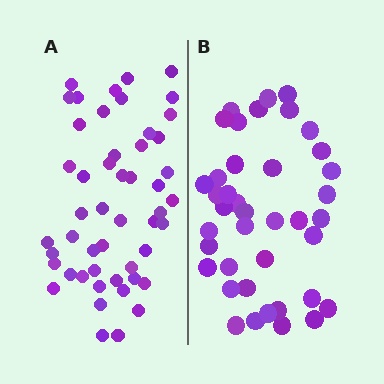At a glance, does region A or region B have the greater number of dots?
Region A (the left region) has more dots.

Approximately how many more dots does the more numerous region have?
Region A has roughly 10 or so more dots than region B.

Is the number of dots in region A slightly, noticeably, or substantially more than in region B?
Region A has noticeably more, but not dramatically so. The ratio is roughly 1.2 to 1.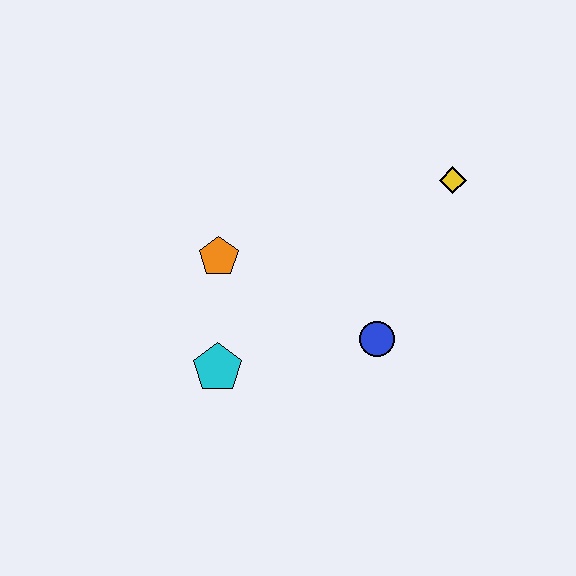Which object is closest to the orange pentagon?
The cyan pentagon is closest to the orange pentagon.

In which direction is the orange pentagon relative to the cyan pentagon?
The orange pentagon is above the cyan pentagon.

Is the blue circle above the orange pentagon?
No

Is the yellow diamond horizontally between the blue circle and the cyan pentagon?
No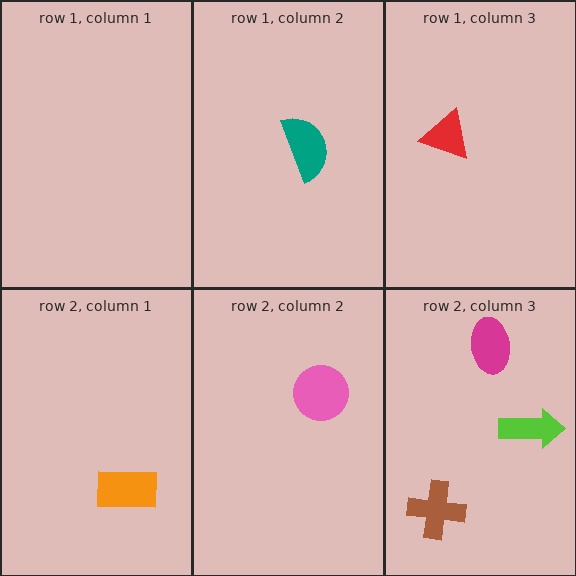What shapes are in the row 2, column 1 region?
The orange rectangle.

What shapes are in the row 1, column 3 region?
The red triangle.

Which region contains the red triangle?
The row 1, column 3 region.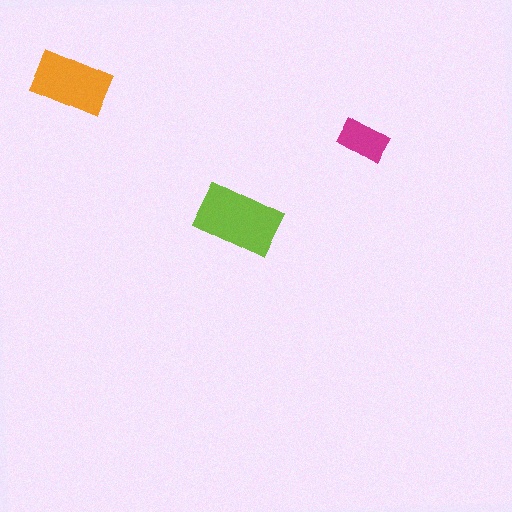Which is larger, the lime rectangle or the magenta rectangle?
The lime one.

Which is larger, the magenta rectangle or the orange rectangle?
The orange one.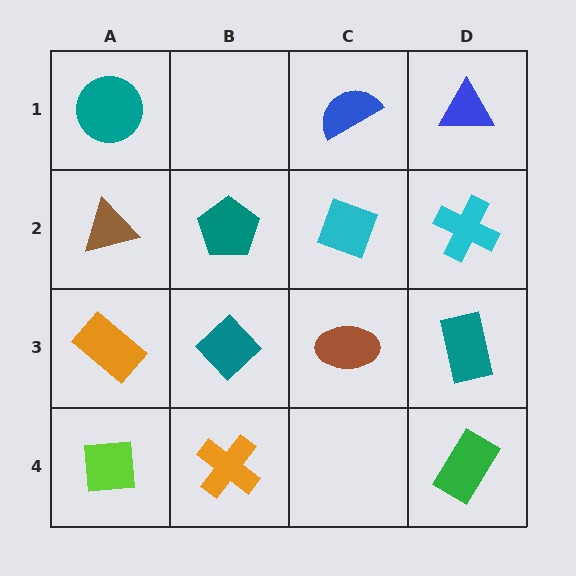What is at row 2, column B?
A teal pentagon.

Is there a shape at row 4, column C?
No, that cell is empty.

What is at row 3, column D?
A teal rectangle.